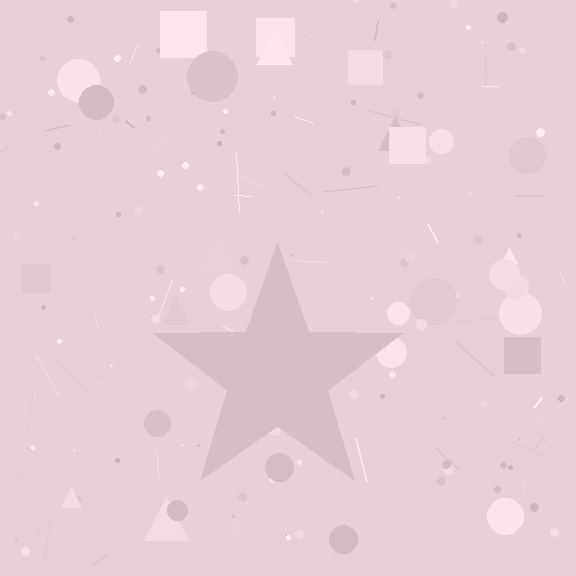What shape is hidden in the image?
A star is hidden in the image.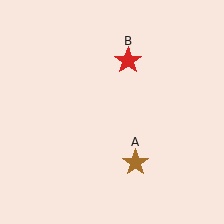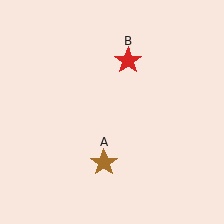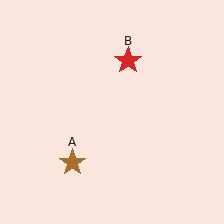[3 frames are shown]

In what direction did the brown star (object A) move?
The brown star (object A) moved left.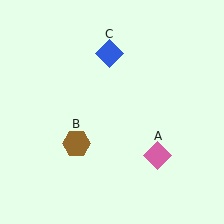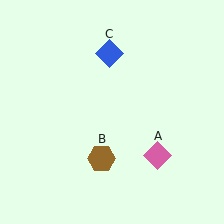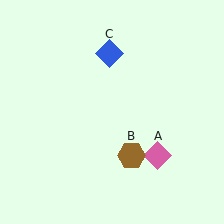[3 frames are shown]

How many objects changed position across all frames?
1 object changed position: brown hexagon (object B).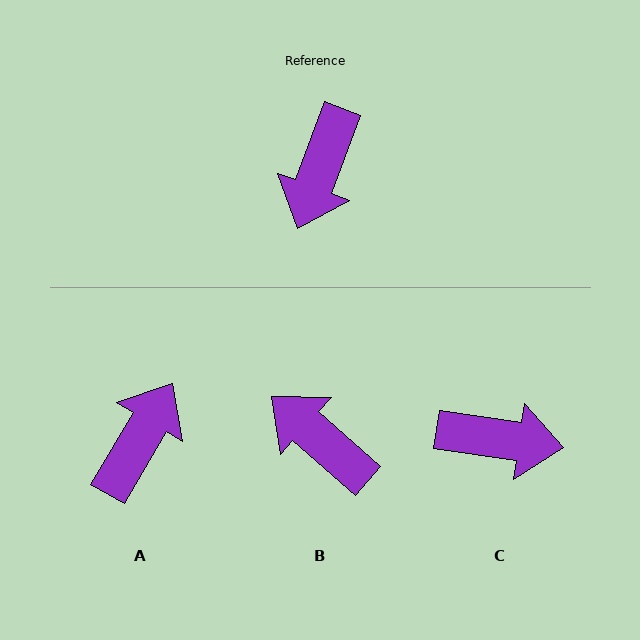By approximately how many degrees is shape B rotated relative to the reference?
Approximately 111 degrees clockwise.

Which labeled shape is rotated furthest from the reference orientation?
A, about 170 degrees away.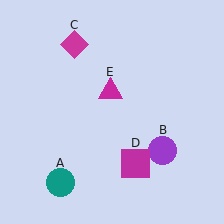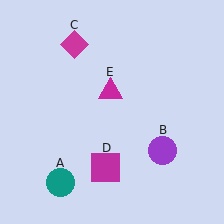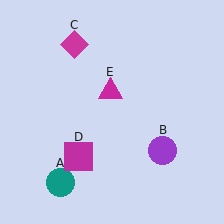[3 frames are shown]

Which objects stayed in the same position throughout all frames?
Teal circle (object A) and purple circle (object B) and magenta diamond (object C) and magenta triangle (object E) remained stationary.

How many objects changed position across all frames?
1 object changed position: magenta square (object D).